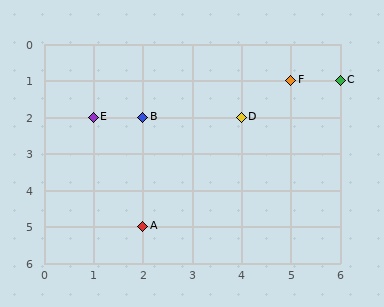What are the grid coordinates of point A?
Point A is at grid coordinates (2, 5).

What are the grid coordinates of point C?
Point C is at grid coordinates (6, 1).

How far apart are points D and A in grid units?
Points D and A are 2 columns and 3 rows apart (about 3.6 grid units diagonally).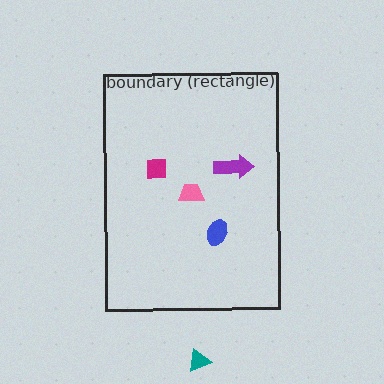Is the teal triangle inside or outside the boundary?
Outside.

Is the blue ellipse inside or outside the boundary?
Inside.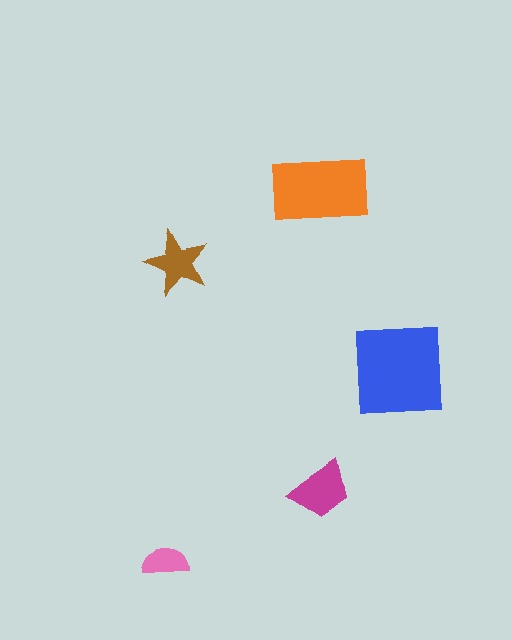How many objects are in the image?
There are 5 objects in the image.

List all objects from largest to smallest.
The blue square, the orange rectangle, the magenta trapezoid, the brown star, the pink semicircle.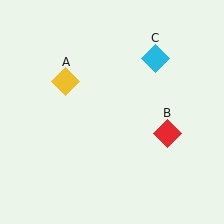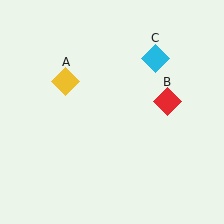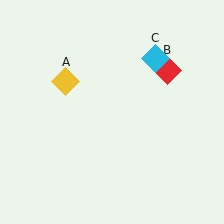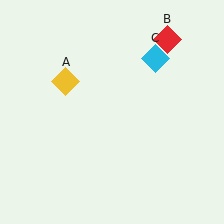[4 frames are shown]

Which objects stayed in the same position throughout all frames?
Yellow diamond (object A) and cyan diamond (object C) remained stationary.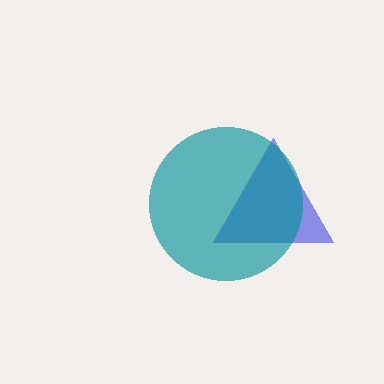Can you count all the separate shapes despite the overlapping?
Yes, there are 2 separate shapes.